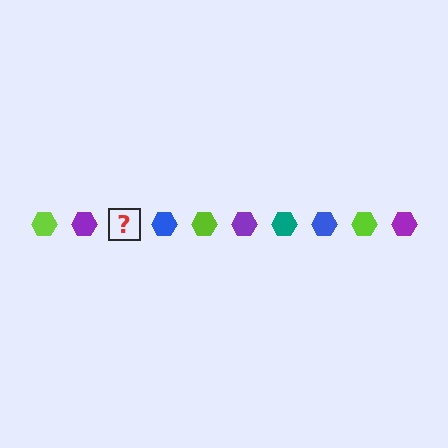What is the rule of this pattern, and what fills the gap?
The rule is that the pattern cycles through lime, purple, teal, blue hexagons. The gap should be filled with a teal hexagon.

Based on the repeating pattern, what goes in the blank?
The blank should be a teal hexagon.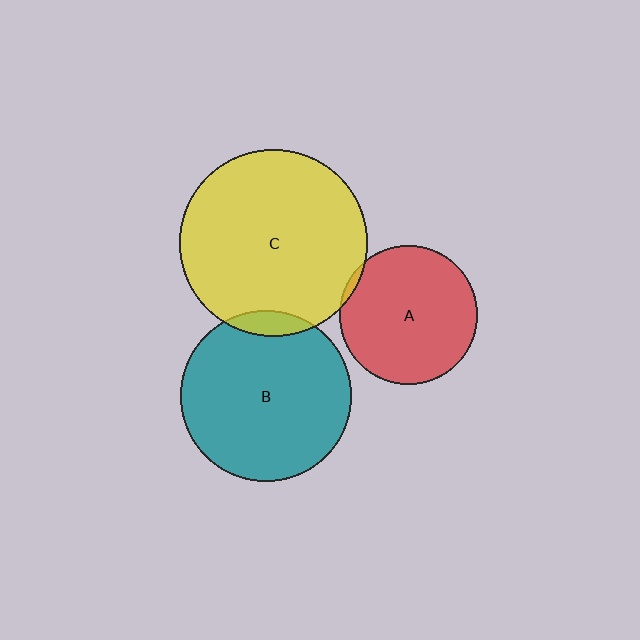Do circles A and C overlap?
Yes.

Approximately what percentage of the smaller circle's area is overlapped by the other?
Approximately 5%.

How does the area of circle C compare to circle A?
Approximately 1.8 times.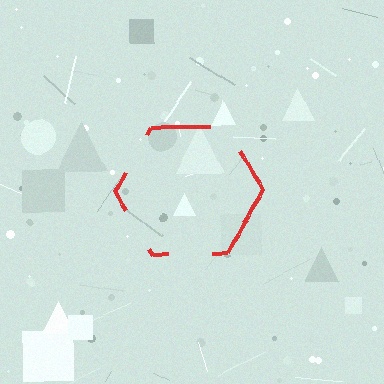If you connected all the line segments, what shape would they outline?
They would outline a hexagon.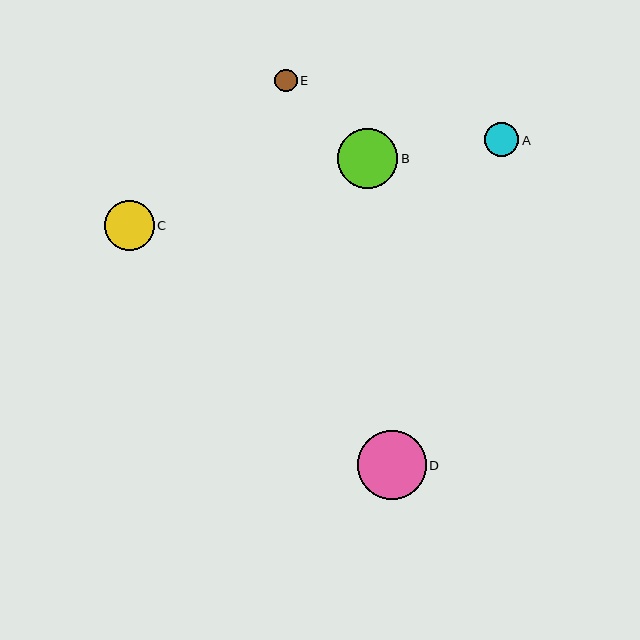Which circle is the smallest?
Circle E is the smallest with a size of approximately 23 pixels.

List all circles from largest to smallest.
From largest to smallest: D, B, C, A, E.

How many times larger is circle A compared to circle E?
Circle A is approximately 1.5 times the size of circle E.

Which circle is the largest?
Circle D is the largest with a size of approximately 69 pixels.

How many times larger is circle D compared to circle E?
Circle D is approximately 3.1 times the size of circle E.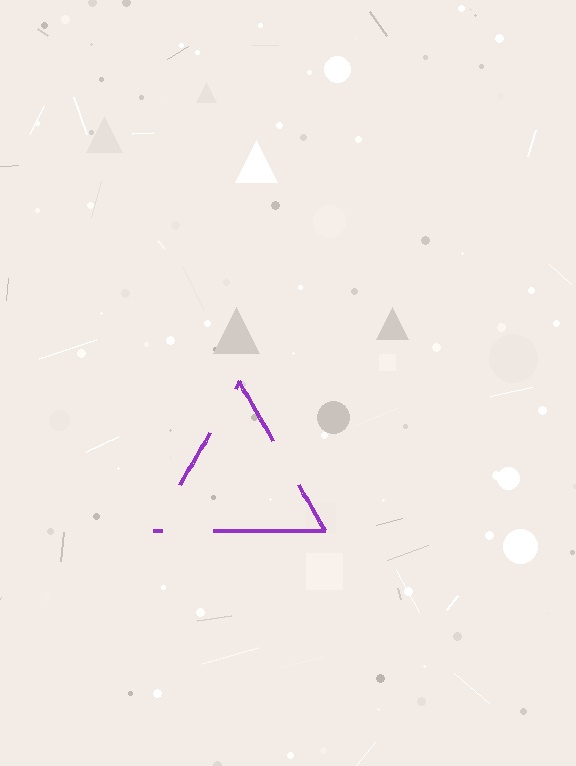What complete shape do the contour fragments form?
The contour fragments form a triangle.